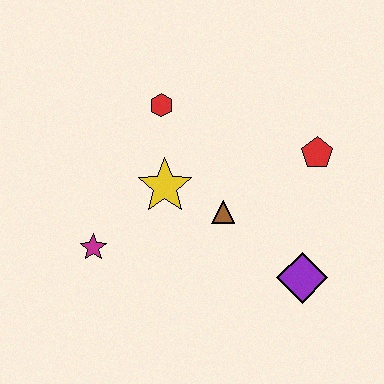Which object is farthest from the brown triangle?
The magenta star is farthest from the brown triangle.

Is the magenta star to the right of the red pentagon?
No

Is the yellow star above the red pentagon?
No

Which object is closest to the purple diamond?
The brown triangle is closest to the purple diamond.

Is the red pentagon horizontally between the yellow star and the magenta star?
No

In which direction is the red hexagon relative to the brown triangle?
The red hexagon is above the brown triangle.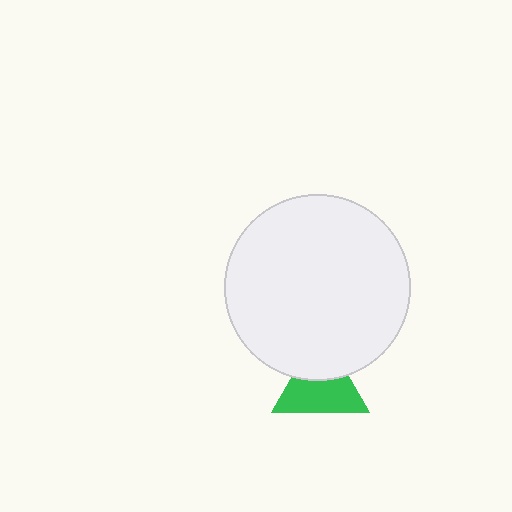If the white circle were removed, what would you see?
You would see the complete green triangle.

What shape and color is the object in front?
The object in front is a white circle.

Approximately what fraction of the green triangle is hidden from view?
Roughly 37% of the green triangle is hidden behind the white circle.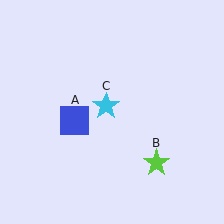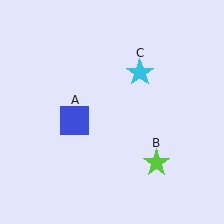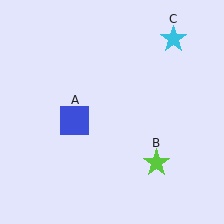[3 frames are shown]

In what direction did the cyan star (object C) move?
The cyan star (object C) moved up and to the right.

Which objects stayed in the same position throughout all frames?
Blue square (object A) and lime star (object B) remained stationary.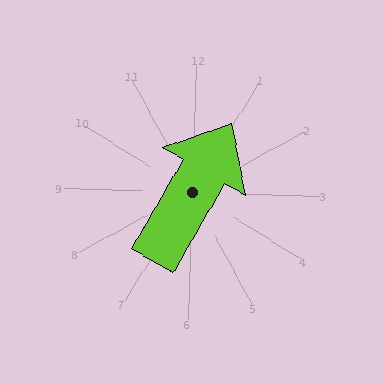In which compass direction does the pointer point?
Northeast.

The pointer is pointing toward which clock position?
Roughly 1 o'clock.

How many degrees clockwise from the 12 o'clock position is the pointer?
Approximately 28 degrees.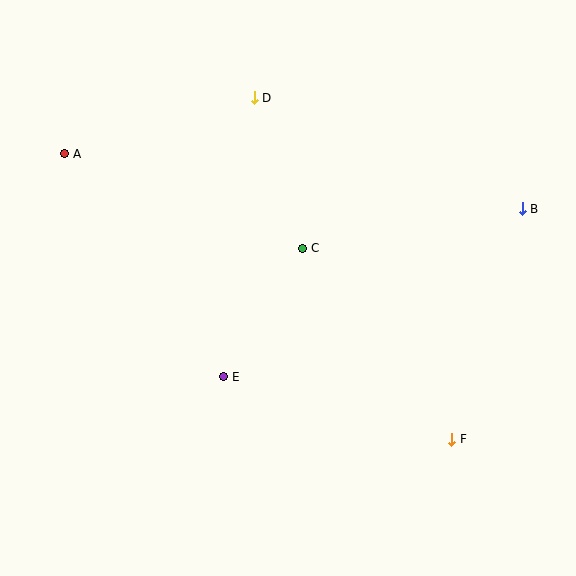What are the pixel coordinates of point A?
Point A is at (65, 154).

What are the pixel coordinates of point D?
Point D is at (254, 98).